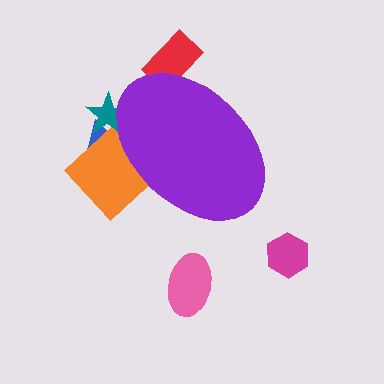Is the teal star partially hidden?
Yes, the teal star is partially hidden behind the purple ellipse.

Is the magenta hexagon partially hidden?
No, the magenta hexagon is fully visible.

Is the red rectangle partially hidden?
Yes, the red rectangle is partially hidden behind the purple ellipse.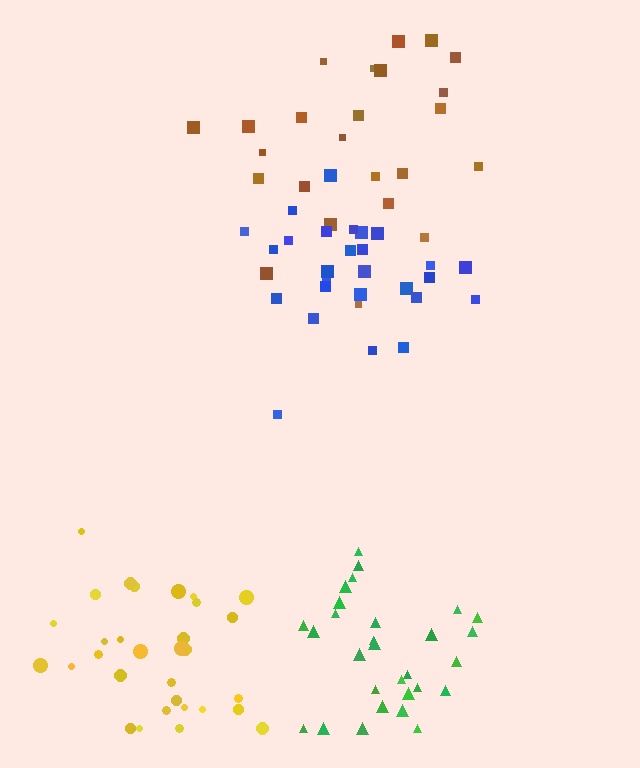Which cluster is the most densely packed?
Yellow.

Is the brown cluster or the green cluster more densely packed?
Green.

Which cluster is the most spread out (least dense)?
Brown.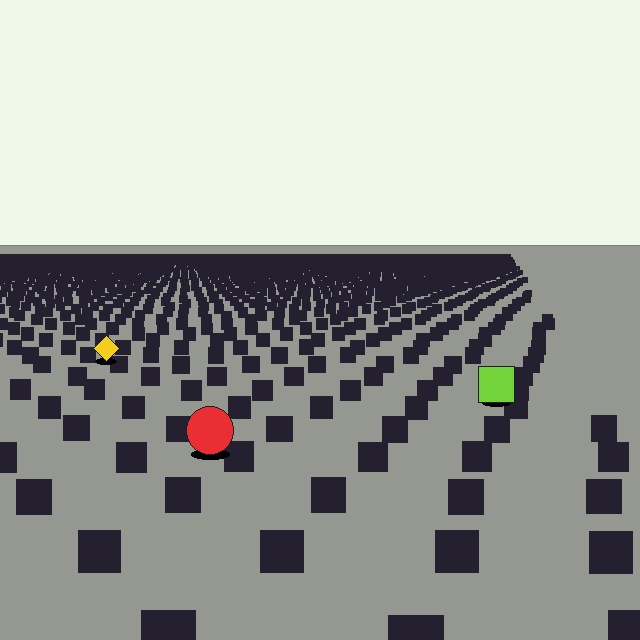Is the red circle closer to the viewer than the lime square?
Yes. The red circle is closer — you can tell from the texture gradient: the ground texture is coarser near it.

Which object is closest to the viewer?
The red circle is closest. The texture marks near it are larger and more spread out.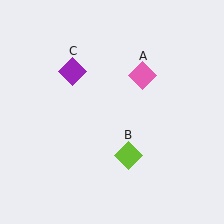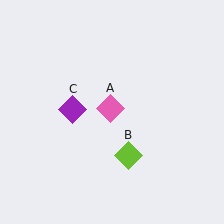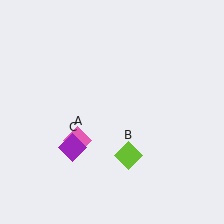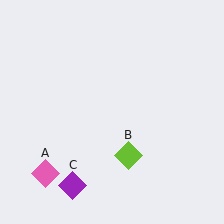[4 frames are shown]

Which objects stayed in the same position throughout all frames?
Lime diamond (object B) remained stationary.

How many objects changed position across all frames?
2 objects changed position: pink diamond (object A), purple diamond (object C).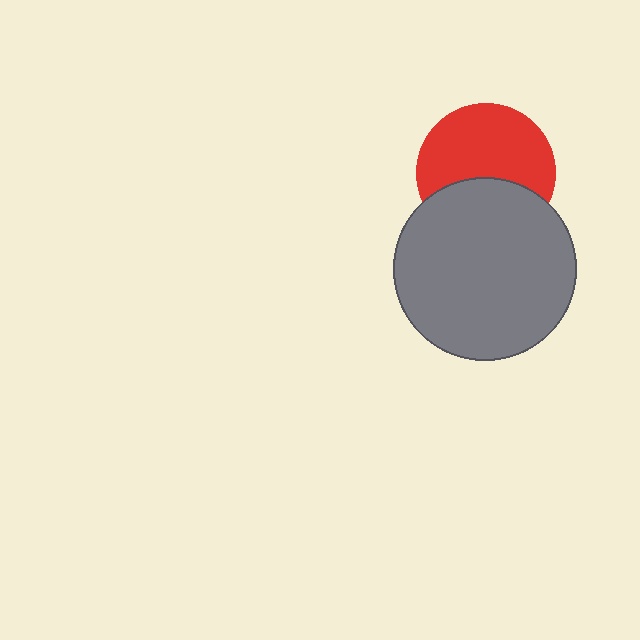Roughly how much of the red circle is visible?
About half of it is visible (roughly 62%).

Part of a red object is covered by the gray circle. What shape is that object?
It is a circle.